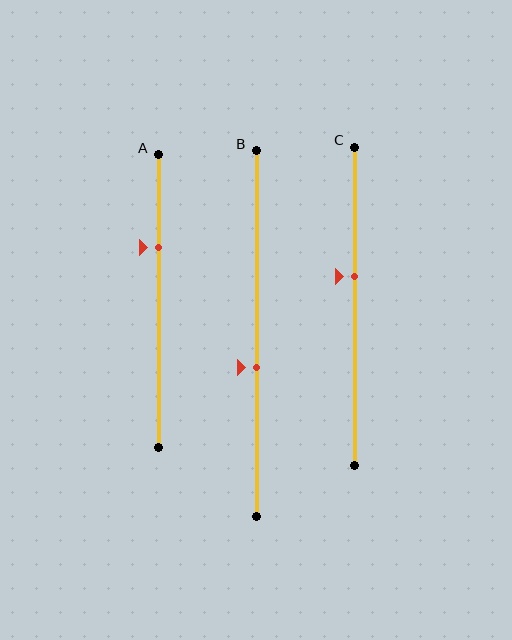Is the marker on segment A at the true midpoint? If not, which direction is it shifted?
No, the marker on segment A is shifted upward by about 18% of the segment length.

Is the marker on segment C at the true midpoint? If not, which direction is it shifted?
No, the marker on segment C is shifted upward by about 9% of the segment length.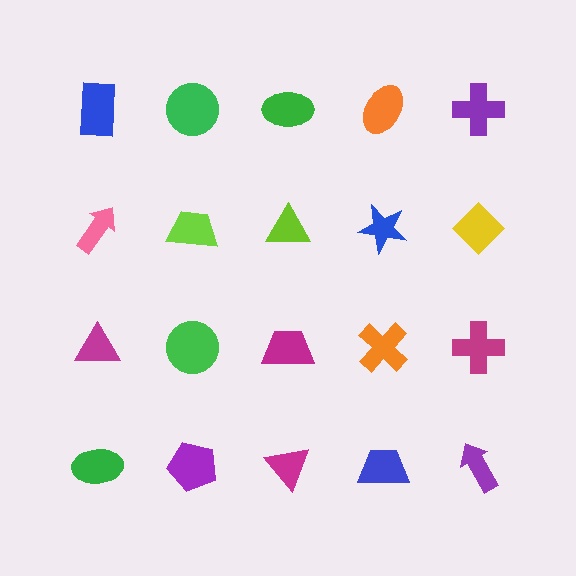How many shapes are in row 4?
5 shapes.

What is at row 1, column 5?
A purple cross.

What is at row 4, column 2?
A purple pentagon.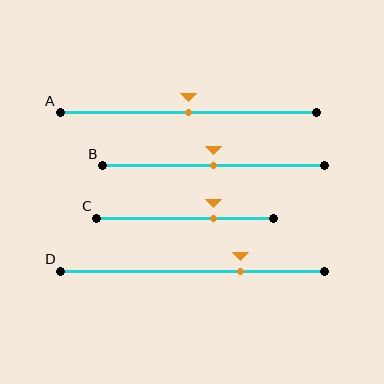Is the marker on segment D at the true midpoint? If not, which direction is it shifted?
No, the marker on segment D is shifted to the right by about 18% of the segment length.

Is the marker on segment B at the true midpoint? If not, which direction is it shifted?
Yes, the marker on segment B is at the true midpoint.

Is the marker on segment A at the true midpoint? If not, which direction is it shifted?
Yes, the marker on segment A is at the true midpoint.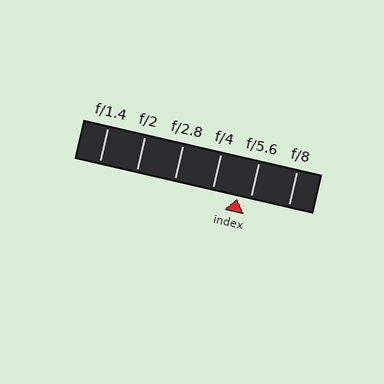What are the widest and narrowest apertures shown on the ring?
The widest aperture shown is f/1.4 and the narrowest is f/8.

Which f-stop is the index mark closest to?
The index mark is closest to f/5.6.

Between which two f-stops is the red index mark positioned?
The index mark is between f/4 and f/5.6.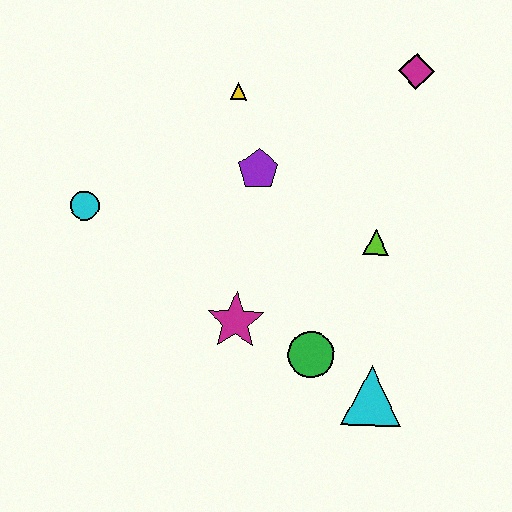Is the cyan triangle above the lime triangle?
No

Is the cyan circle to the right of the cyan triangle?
No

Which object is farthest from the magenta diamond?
The cyan circle is farthest from the magenta diamond.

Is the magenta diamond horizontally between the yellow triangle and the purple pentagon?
No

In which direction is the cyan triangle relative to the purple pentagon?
The cyan triangle is below the purple pentagon.